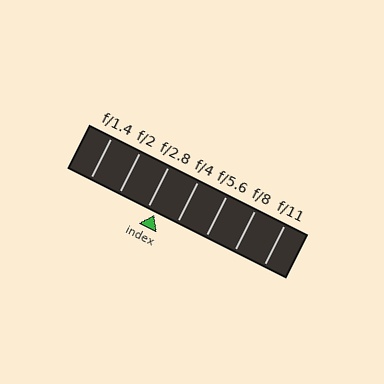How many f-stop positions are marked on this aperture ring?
There are 7 f-stop positions marked.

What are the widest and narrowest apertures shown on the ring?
The widest aperture shown is f/1.4 and the narrowest is f/11.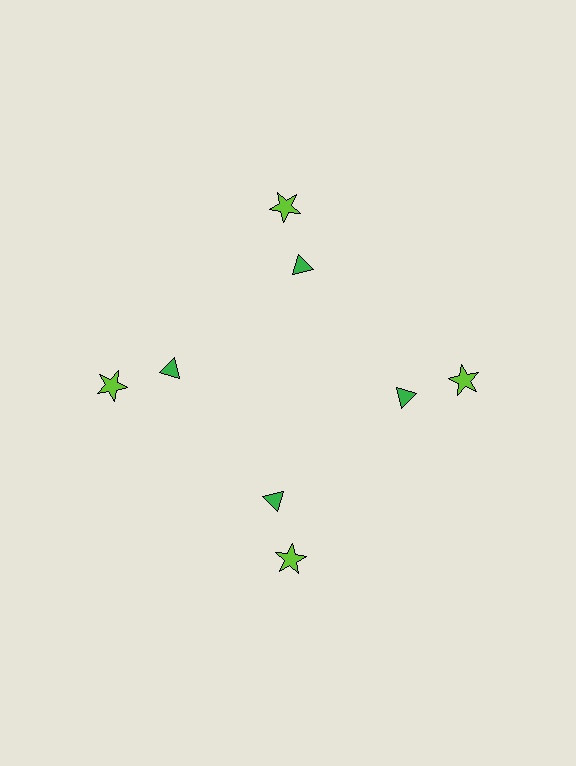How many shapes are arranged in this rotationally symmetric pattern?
There are 8 shapes, arranged in 4 groups of 2.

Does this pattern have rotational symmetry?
Yes, this pattern has 4-fold rotational symmetry. It looks the same after rotating 90 degrees around the center.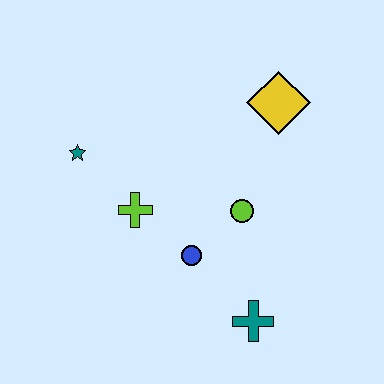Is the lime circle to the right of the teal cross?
No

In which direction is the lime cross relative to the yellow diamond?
The lime cross is to the left of the yellow diamond.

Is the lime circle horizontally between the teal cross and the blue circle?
Yes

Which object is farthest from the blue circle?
The yellow diamond is farthest from the blue circle.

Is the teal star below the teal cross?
No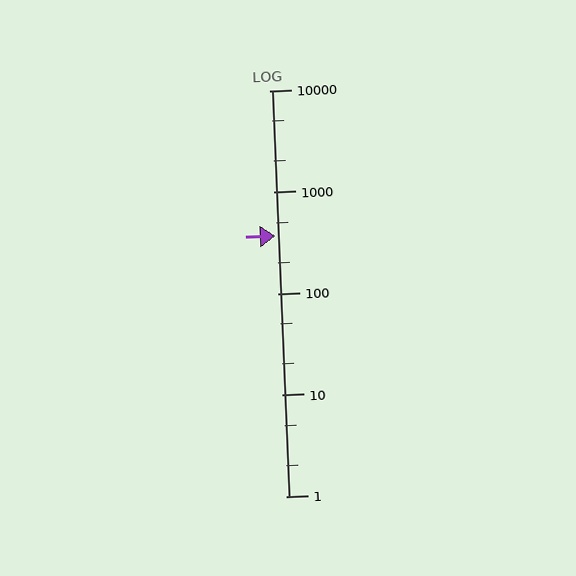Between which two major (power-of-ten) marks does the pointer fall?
The pointer is between 100 and 1000.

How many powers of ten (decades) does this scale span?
The scale spans 4 decades, from 1 to 10000.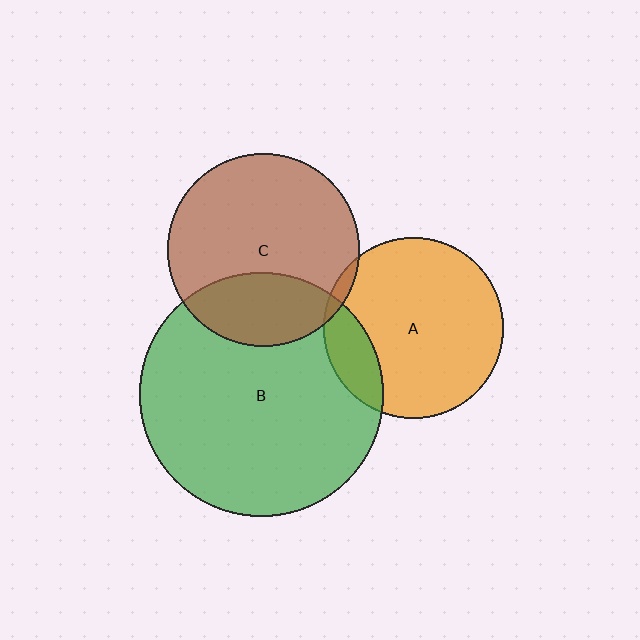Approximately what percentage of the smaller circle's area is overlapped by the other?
Approximately 15%.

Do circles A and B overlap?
Yes.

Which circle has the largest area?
Circle B (green).